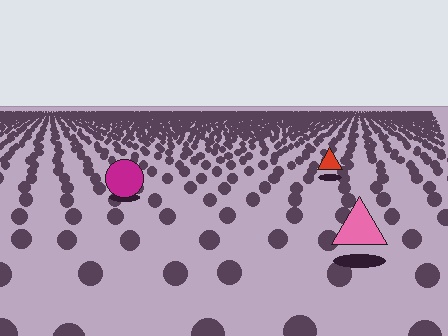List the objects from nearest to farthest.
From nearest to farthest: the pink triangle, the magenta circle, the red triangle.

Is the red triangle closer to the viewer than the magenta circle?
No. The magenta circle is closer — you can tell from the texture gradient: the ground texture is coarser near it.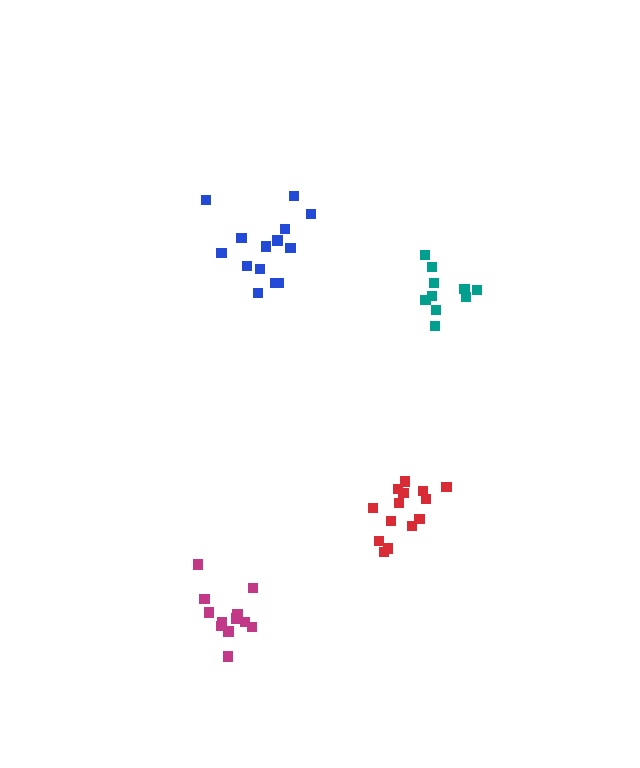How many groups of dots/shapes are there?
There are 4 groups.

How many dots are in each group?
Group 1: 12 dots, Group 2: 14 dots, Group 3: 14 dots, Group 4: 10 dots (50 total).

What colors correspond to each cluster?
The clusters are colored: magenta, blue, red, teal.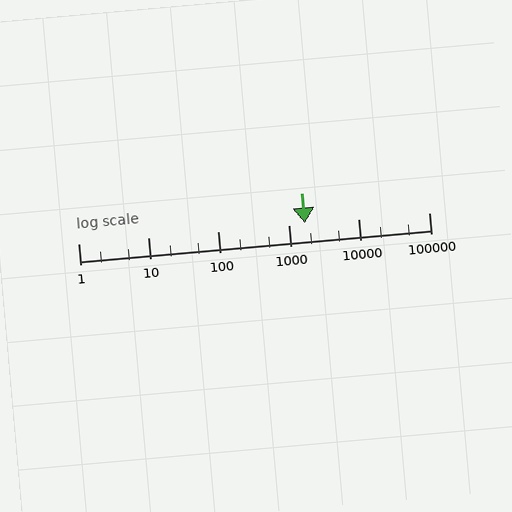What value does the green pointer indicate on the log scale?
The pointer indicates approximately 1700.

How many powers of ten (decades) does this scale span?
The scale spans 5 decades, from 1 to 100000.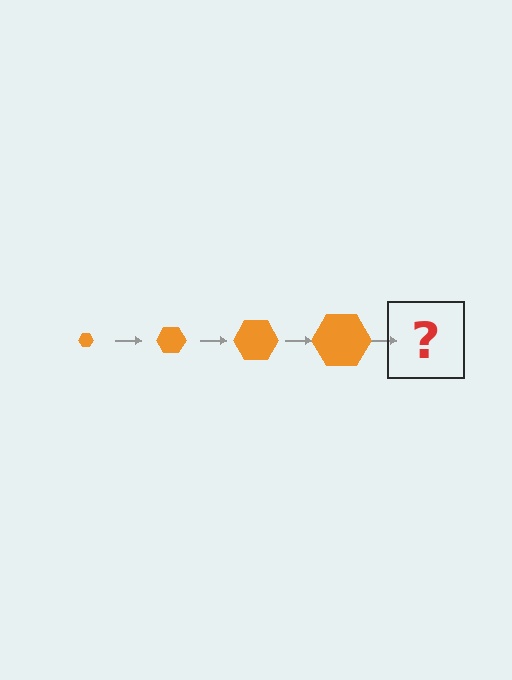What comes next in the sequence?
The next element should be an orange hexagon, larger than the previous one.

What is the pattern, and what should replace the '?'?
The pattern is that the hexagon gets progressively larger each step. The '?' should be an orange hexagon, larger than the previous one.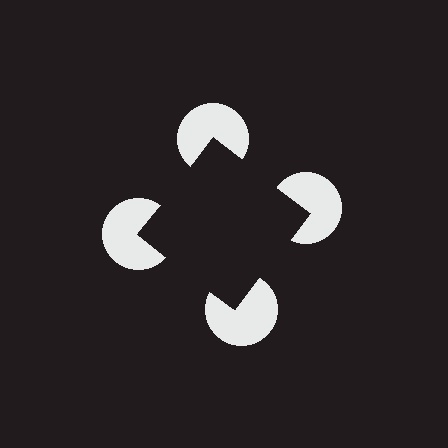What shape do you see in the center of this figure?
An illusory square — its edges are inferred from the aligned wedge cuts in the pac-man discs, not physically drawn.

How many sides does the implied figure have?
4 sides.